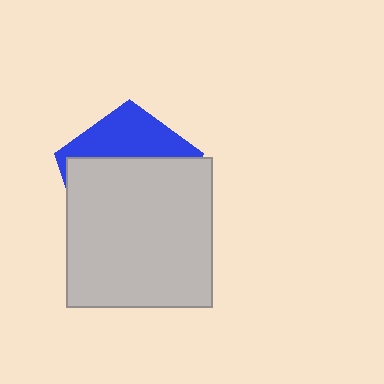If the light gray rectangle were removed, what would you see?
You would see the complete blue pentagon.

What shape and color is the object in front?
The object in front is a light gray rectangle.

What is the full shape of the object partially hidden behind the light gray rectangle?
The partially hidden object is a blue pentagon.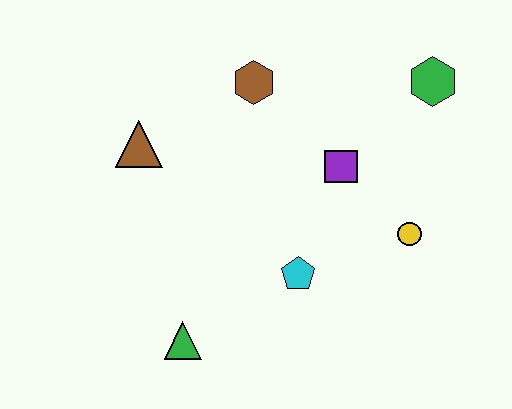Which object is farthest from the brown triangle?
The green hexagon is farthest from the brown triangle.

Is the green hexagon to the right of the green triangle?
Yes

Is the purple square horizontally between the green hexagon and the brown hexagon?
Yes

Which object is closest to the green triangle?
The cyan pentagon is closest to the green triangle.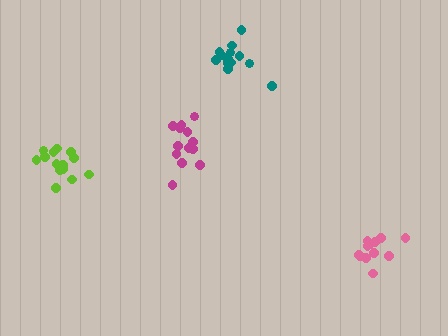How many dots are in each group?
Group 1: 13 dots, Group 2: 12 dots, Group 3: 14 dots, Group 4: 13 dots (52 total).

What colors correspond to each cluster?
The clusters are colored: teal, pink, lime, magenta.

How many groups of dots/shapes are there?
There are 4 groups.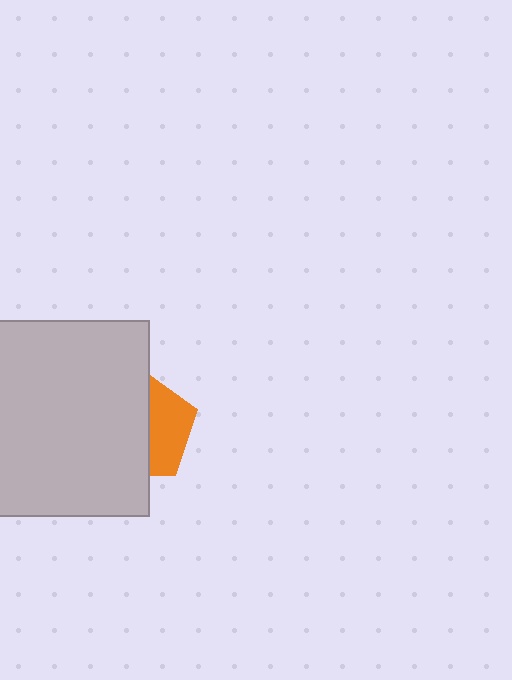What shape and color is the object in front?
The object in front is a light gray square.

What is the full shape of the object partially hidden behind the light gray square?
The partially hidden object is an orange pentagon.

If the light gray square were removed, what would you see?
You would see the complete orange pentagon.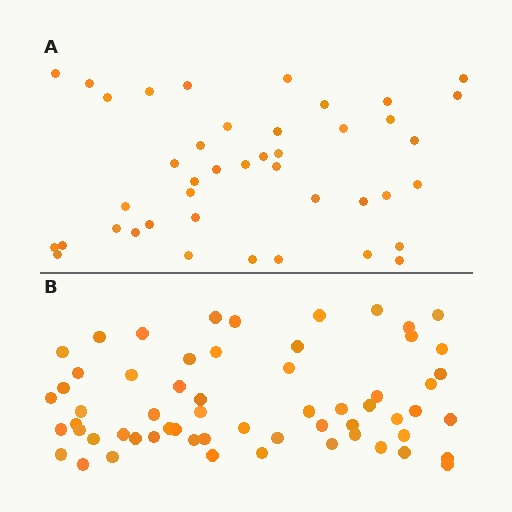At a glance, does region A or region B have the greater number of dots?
Region B (the bottom region) has more dots.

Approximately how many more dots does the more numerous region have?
Region B has approximately 20 more dots than region A.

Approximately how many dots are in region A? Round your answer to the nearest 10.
About 40 dots. (The exact count is 42, which rounds to 40.)